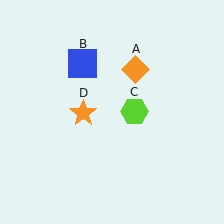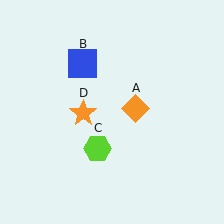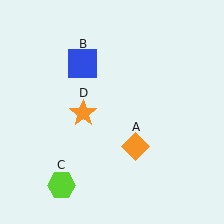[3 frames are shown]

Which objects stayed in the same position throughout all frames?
Blue square (object B) and orange star (object D) remained stationary.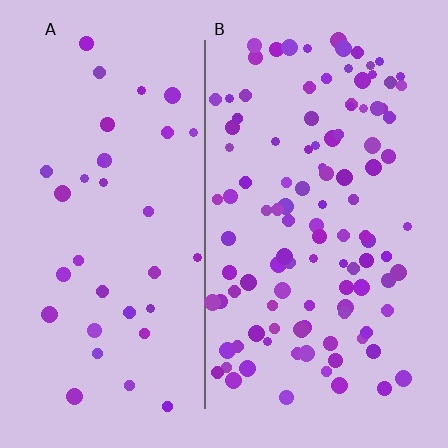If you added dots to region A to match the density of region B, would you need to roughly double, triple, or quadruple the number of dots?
Approximately triple.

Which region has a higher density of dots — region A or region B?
B (the right).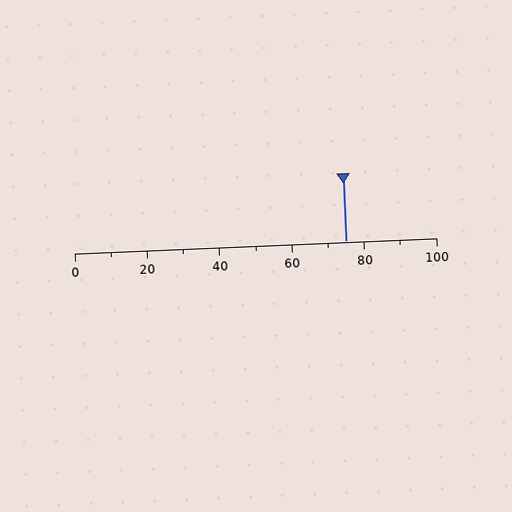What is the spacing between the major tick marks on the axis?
The major ticks are spaced 20 apart.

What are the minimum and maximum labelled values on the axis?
The axis runs from 0 to 100.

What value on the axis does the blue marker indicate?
The marker indicates approximately 75.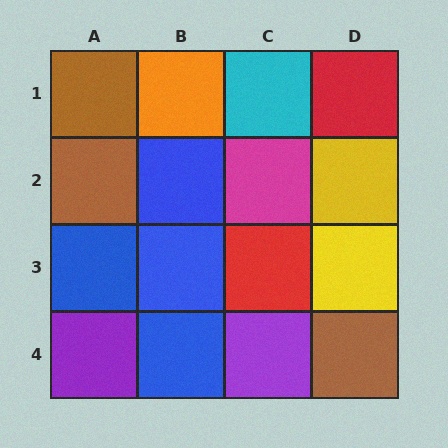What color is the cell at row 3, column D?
Yellow.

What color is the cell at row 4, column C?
Purple.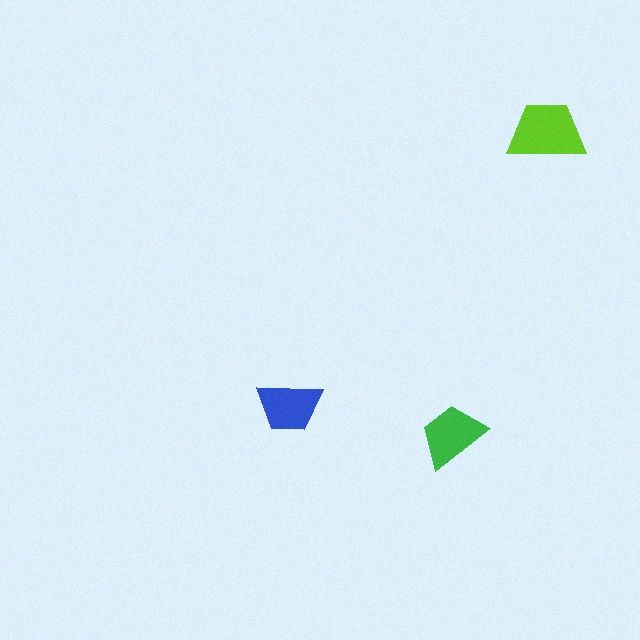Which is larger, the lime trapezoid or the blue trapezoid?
The lime one.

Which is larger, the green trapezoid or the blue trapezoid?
The green one.